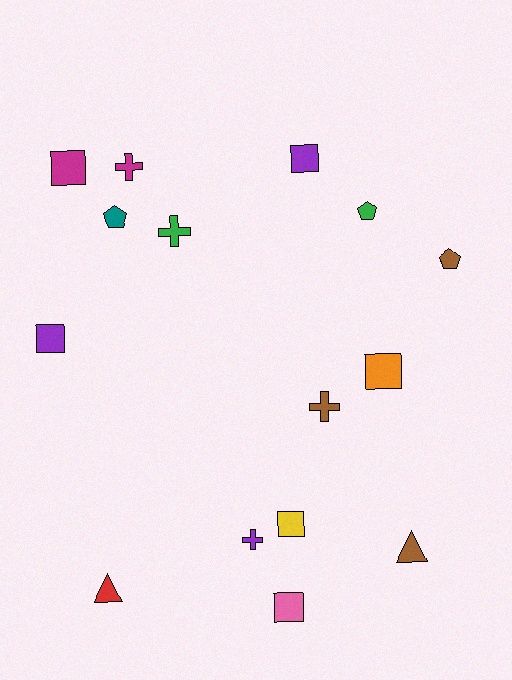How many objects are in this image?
There are 15 objects.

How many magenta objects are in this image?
There are 2 magenta objects.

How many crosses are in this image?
There are 4 crosses.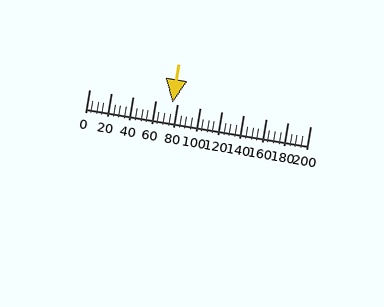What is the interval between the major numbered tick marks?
The major tick marks are spaced 20 units apart.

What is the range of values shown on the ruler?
The ruler shows values from 0 to 200.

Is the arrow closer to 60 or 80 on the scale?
The arrow is closer to 80.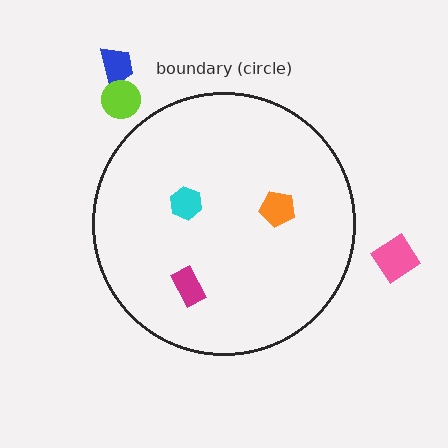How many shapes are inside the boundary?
3 inside, 3 outside.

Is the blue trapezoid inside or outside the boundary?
Outside.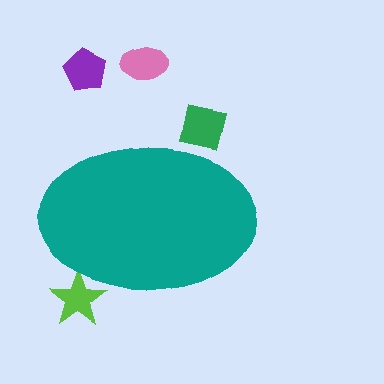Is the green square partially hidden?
Yes, the green square is partially hidden behind the teal ellipse.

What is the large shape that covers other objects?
A teal ellipse.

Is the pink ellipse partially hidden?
No, the pink ellipse is fully visible.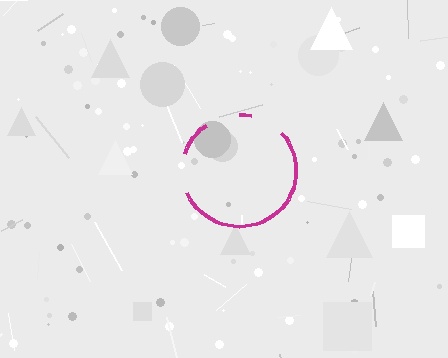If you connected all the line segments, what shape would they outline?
They would outline a circle.